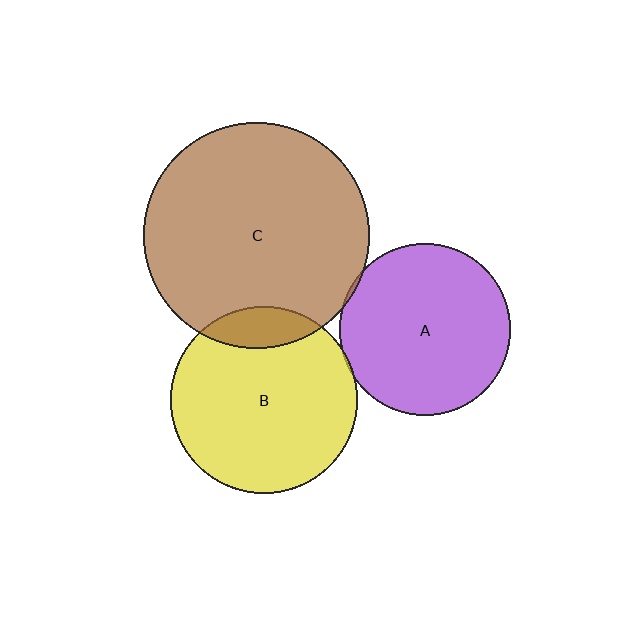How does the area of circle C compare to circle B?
Approximately 1.5 times.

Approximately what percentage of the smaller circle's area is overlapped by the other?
Approximately 5%.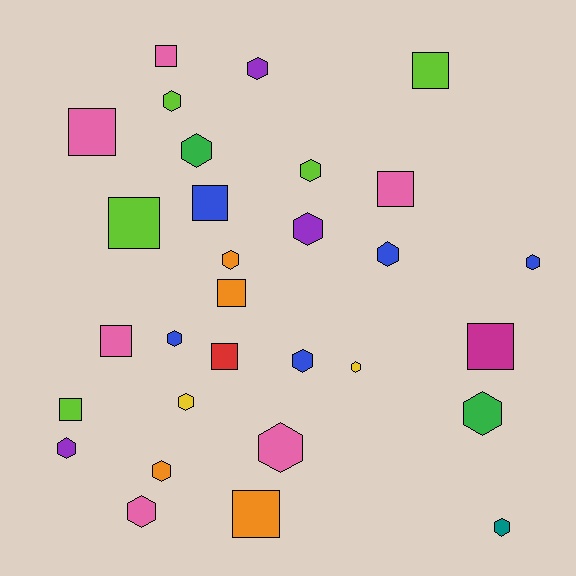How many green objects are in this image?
There are 2 green objects.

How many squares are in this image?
There are 12 squares.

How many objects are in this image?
There are 30 objects.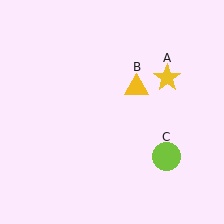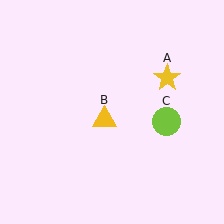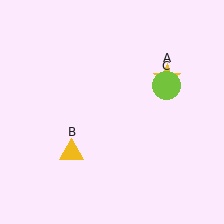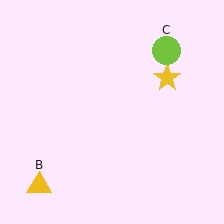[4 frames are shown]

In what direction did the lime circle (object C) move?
The lime circle (object C) moved up.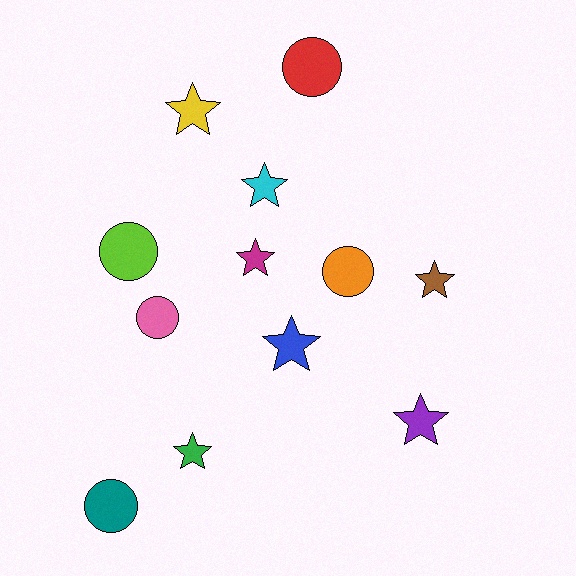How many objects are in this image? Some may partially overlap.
There are 12 objects.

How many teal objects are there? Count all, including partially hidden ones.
There is 1 teal object.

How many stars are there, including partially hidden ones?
There are 7 stars.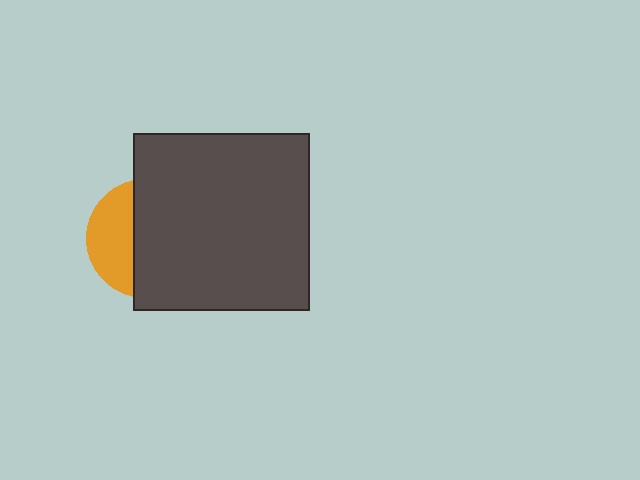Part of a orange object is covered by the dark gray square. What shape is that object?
It is a circle.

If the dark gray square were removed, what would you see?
You would see the complete orange circle.